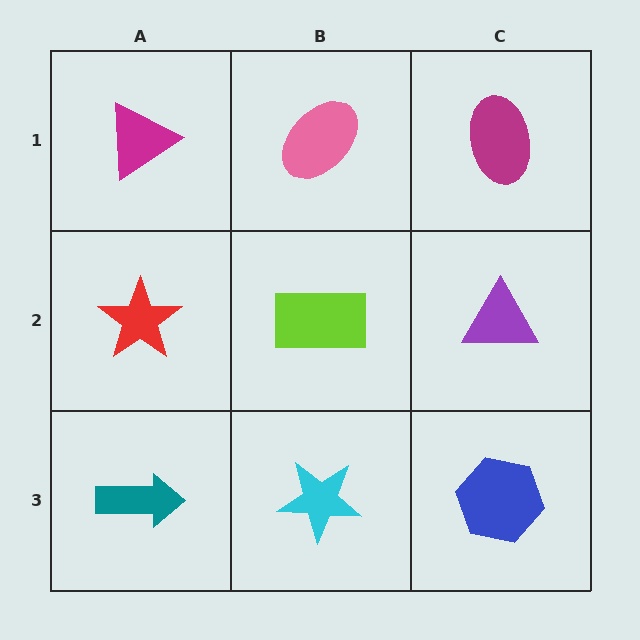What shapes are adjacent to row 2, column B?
A pink ellipse (row 1, column B), a cyan star (row 3, column B), a red star (row 2, column A), a purple triangle (row 2, column C).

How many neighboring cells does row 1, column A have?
2.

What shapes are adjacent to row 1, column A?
A red star (row 2, column A), a pink ellipse (row 1, column B).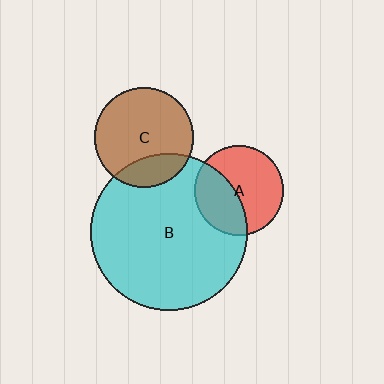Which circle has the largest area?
Circle B (cyan).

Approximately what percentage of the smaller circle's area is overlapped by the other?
Approximately 40%.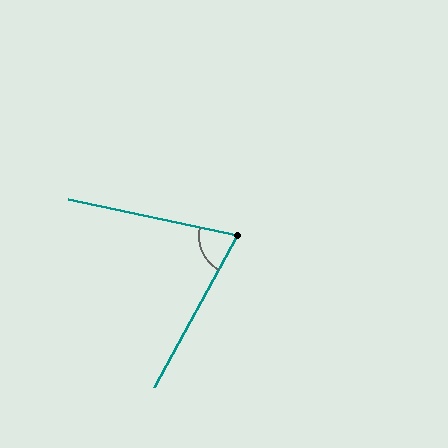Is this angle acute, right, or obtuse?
It is acute.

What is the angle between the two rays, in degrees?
Approximately 73 degrees.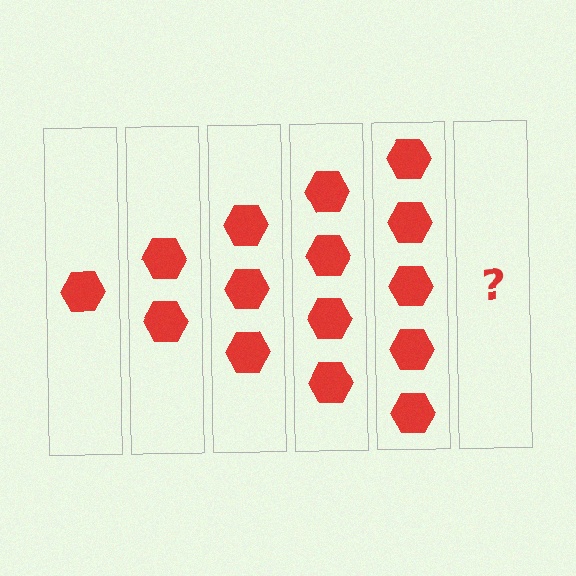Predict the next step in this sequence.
The next step is 6 hexagons.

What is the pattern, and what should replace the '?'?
The pattern is that each step adds one more hexagon. The '?' should be 6 hexagons.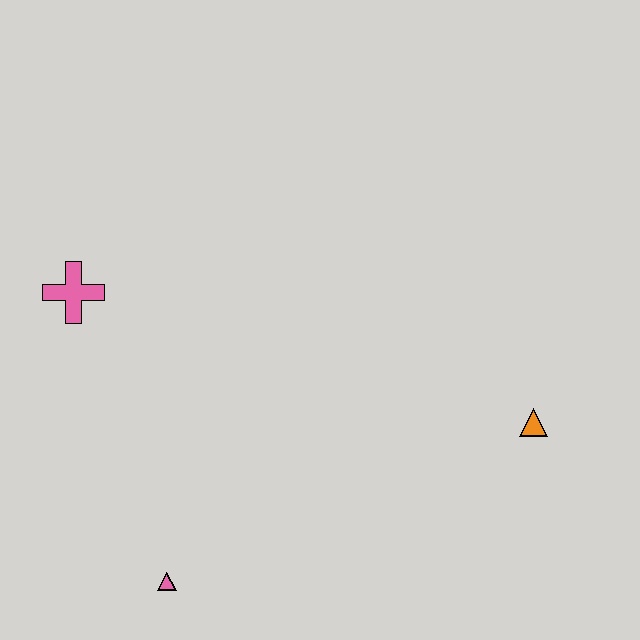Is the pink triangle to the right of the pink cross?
Yes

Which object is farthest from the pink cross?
The orange triangle is farthest from the pink cross.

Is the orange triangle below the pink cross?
Yes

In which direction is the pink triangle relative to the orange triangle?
The pink triangle is to the left of the orange triangle.